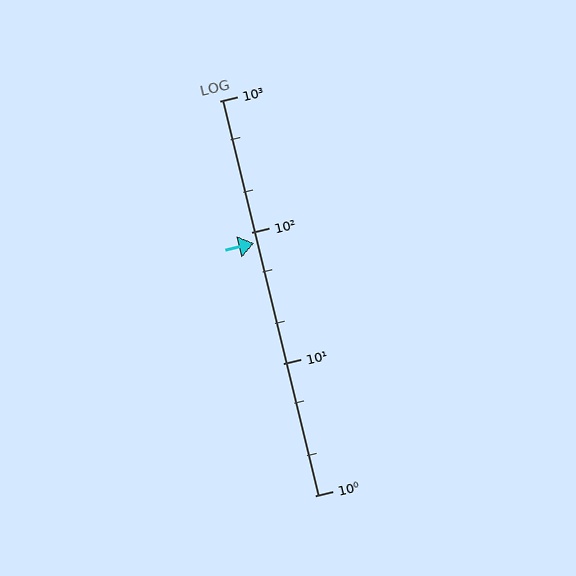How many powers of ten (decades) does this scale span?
The scale spans 3 decades, from 1 to 1000.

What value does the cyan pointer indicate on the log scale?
The pointer indicates approximately 82.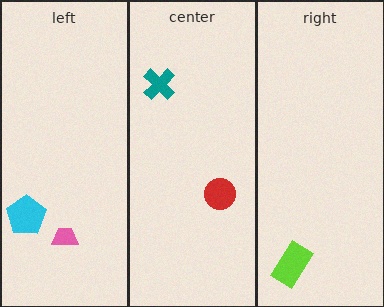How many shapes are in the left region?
2.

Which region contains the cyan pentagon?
The left region.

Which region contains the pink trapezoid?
The left region.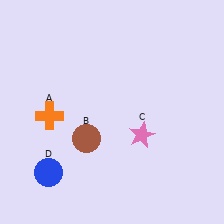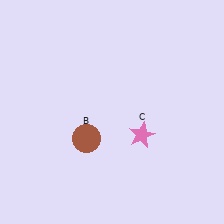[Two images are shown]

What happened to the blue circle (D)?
The blue circle (D) was removed in Image 2. It was in the bottom-left area of Image 1.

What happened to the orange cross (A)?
The orange cross (A) was removed in Image 2. It was in the bottom-left area of Image 1.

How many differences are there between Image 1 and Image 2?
There are 2 differences between the two images.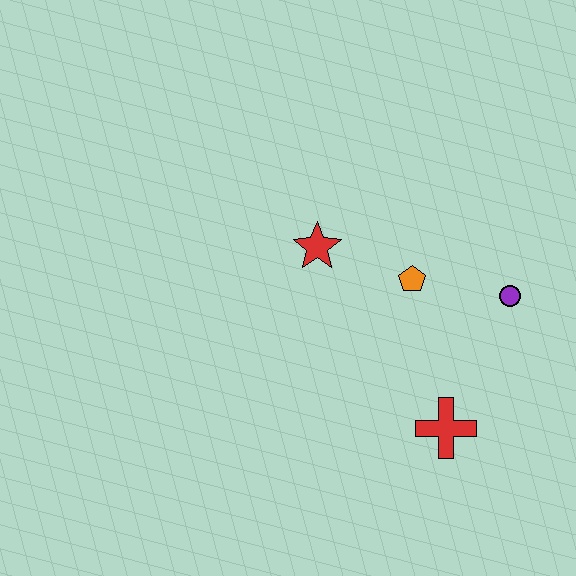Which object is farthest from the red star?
The red cross is farthest from the red star.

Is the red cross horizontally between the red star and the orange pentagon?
No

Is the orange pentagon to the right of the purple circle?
No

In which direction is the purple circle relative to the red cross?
The purple circle is above the red cross.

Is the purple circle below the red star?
Yes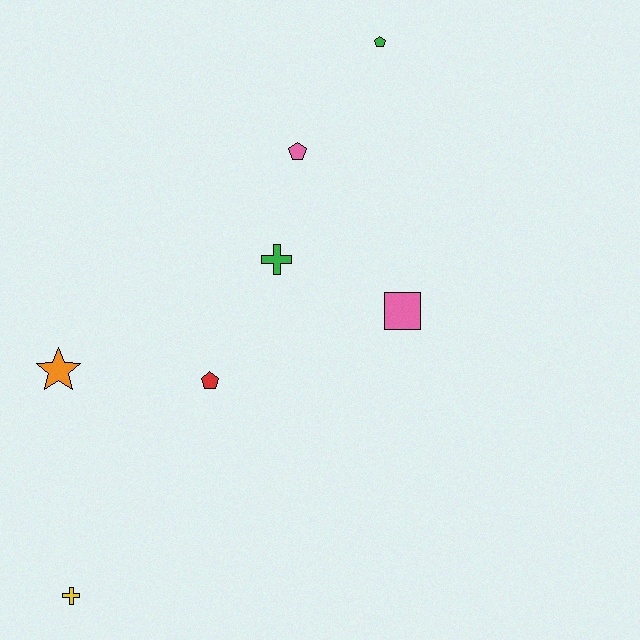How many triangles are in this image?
There are no triangles.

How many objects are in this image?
There are 7 objects.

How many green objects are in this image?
There are 2 green objects.